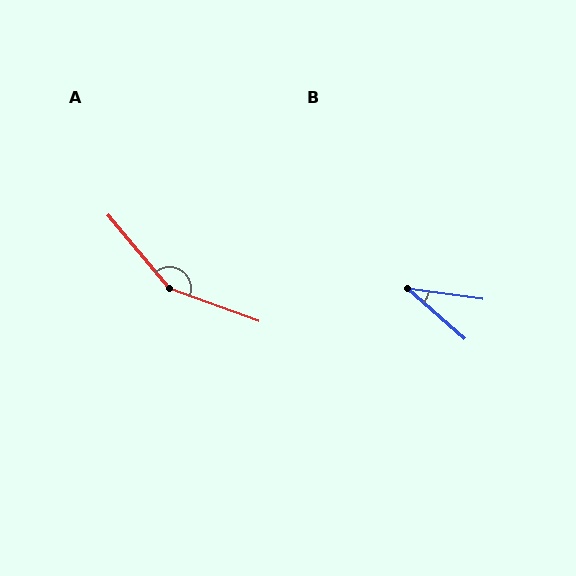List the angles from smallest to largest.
B (33°), A (150°).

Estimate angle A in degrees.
Approximately 150 degrees.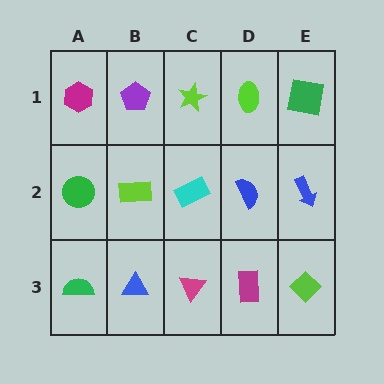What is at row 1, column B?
A purple pentagon.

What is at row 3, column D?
A magenta rectangle.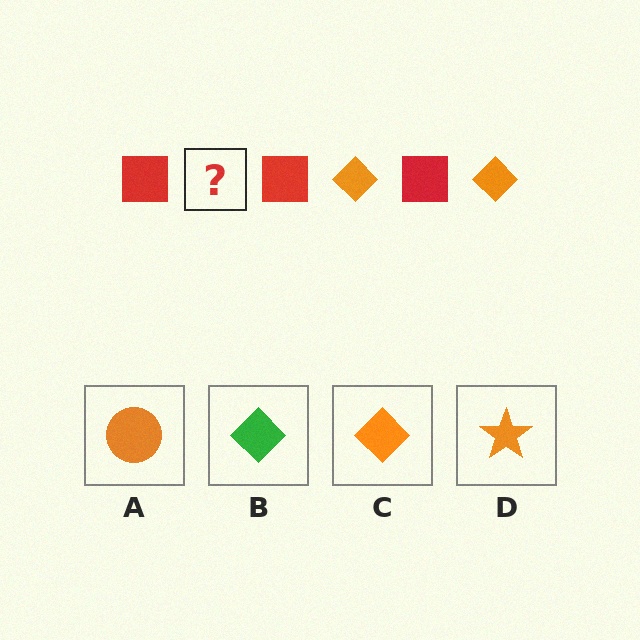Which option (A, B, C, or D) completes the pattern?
C.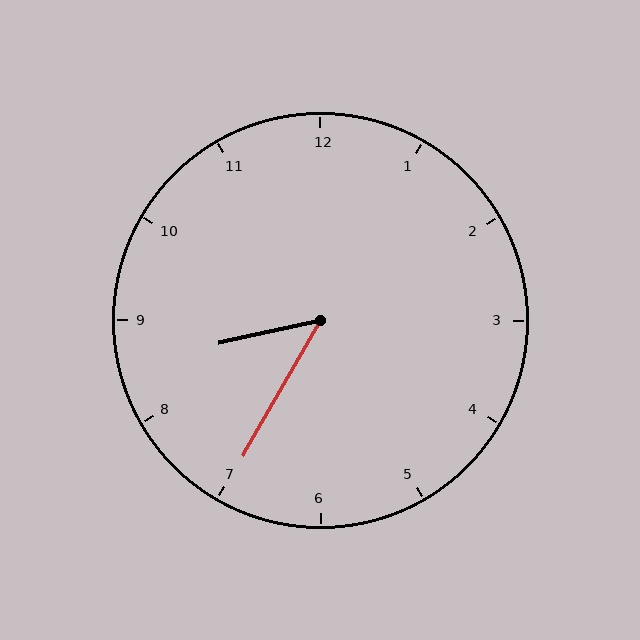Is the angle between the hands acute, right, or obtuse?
It is acute.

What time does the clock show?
8:35.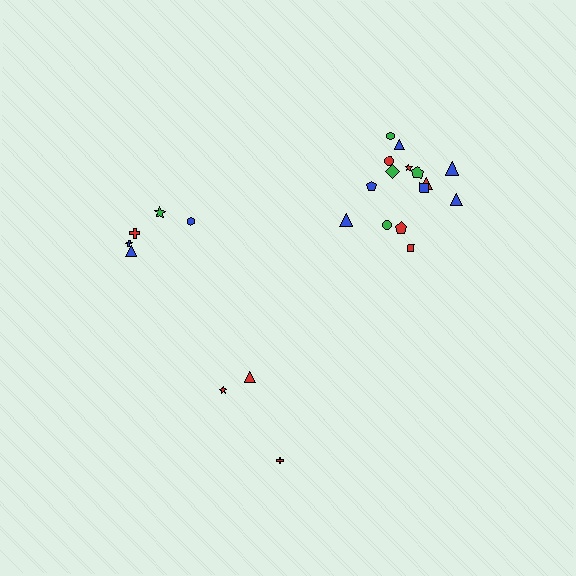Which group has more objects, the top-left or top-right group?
The top-right group.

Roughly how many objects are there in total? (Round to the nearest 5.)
Roughly 25 objects in total.